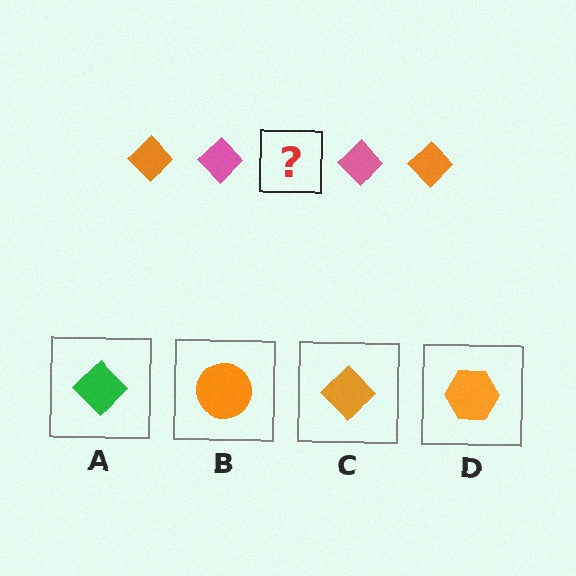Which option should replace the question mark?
Option C.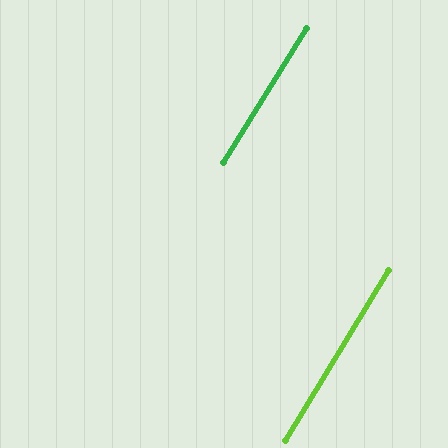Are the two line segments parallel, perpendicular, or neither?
Parallel — their directions differ by only 0.3°.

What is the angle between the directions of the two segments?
Approximately 0 degrees.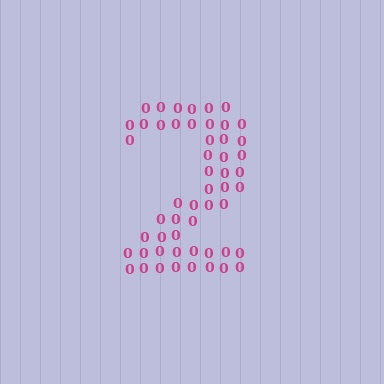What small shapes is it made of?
It is made of small digit 0's.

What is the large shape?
The large shape is the digit 2.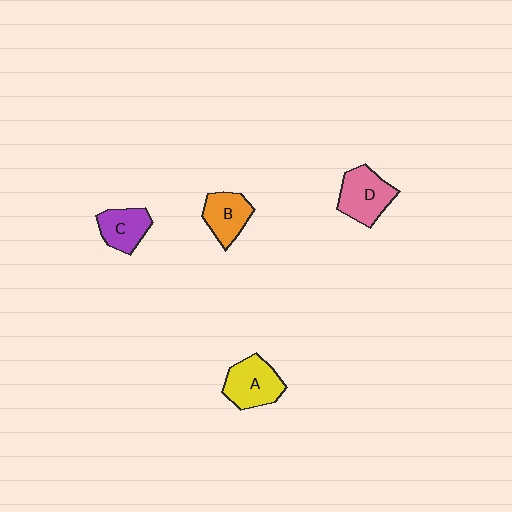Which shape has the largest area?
Shape D (pink).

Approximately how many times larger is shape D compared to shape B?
Approximately 1.2 times.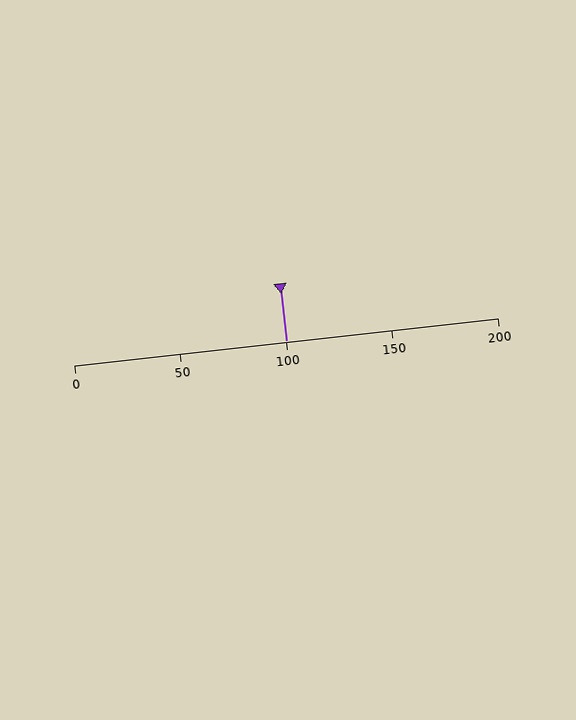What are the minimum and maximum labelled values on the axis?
The axis runs from 0 to 200.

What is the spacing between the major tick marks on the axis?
The major ticks are spaced 50 apart.